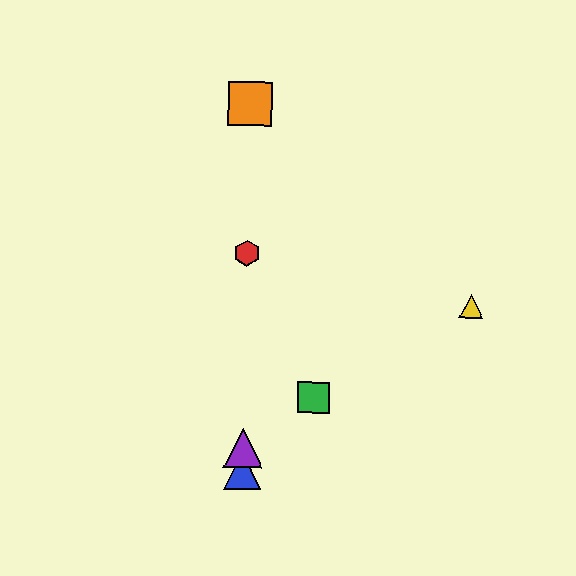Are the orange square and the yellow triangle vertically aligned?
No, the orange square is at x≈250 and the yellow triangle is at x≈471.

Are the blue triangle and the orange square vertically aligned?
Yes, both are at x≈243.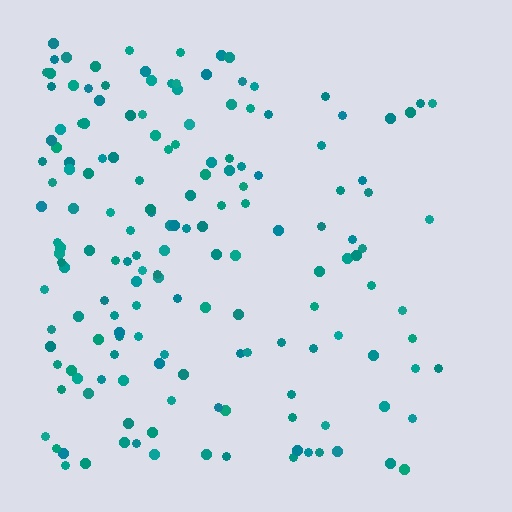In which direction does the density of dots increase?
From right to left, with the left side densest.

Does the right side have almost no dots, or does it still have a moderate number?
Still a moderate number, just noticeably fewer than the left.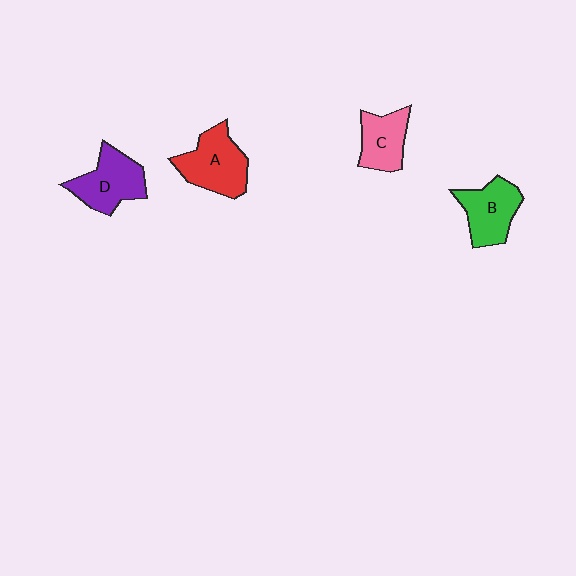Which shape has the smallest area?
Shape C (pink).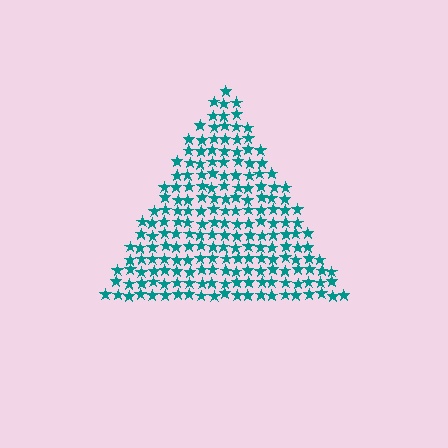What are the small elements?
The small elements are stars.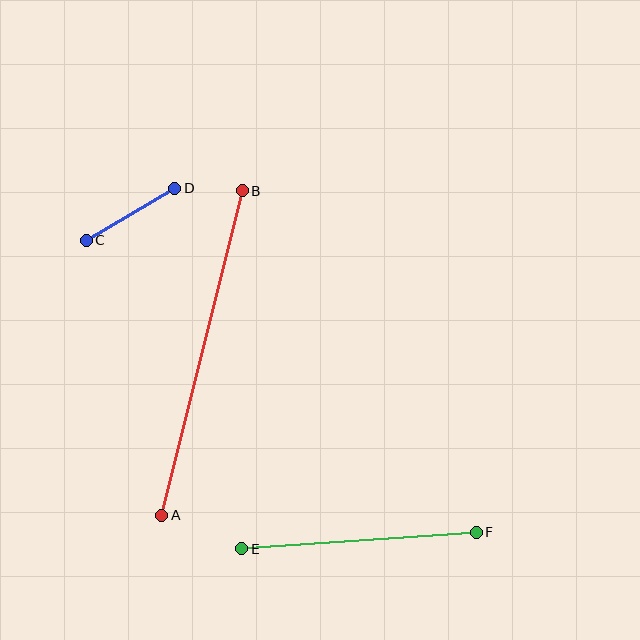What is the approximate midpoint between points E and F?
The midpoint is at approximately (359, 540) pixels.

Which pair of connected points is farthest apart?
Points A and B are farthest apart.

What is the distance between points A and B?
The distance is approximately 334 pixels.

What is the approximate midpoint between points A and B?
The midpoint is at approximately (202, 353) pixels.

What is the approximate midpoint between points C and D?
The midpoint is at approximately (131, 214) pixels.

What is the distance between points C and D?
The distance is approximately 103 pixels.